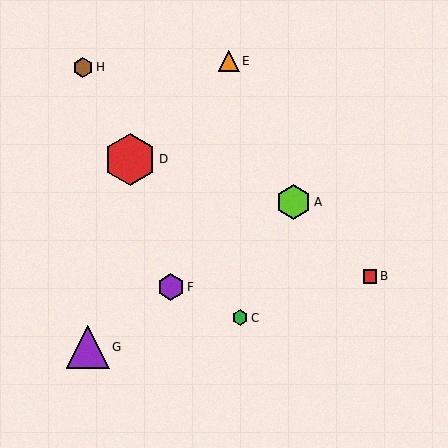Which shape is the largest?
The red hexagon (labeled D) is the largest.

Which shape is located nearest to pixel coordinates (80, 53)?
The brown hexagon (labeled H) at (83, 67) is nearest to that location.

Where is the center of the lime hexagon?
The center of the lime hexagon is at (294, 202).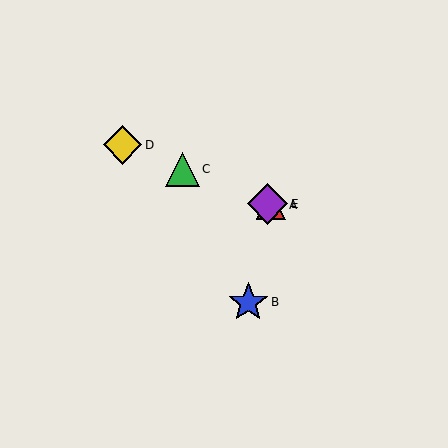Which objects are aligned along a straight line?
Objects A, C, D, E are aligned along a straight line.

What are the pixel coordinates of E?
Object E is at (267, 204).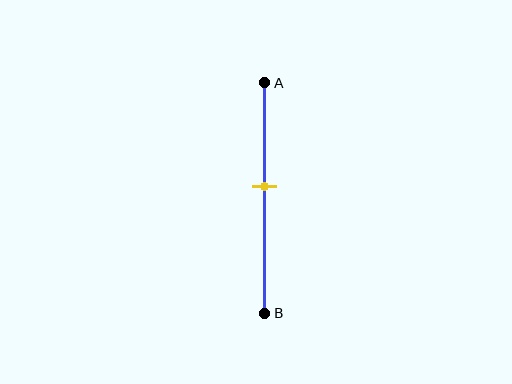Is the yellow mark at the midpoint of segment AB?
No, the mark is at about 45% from A, not at the 50% midpoint.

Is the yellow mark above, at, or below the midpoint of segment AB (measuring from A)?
The yellow mark is above the midpoint of segment AB.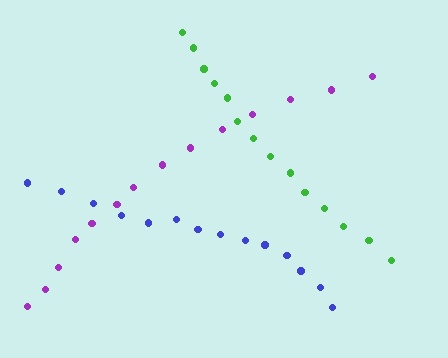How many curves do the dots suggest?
There are 3 distinct paths.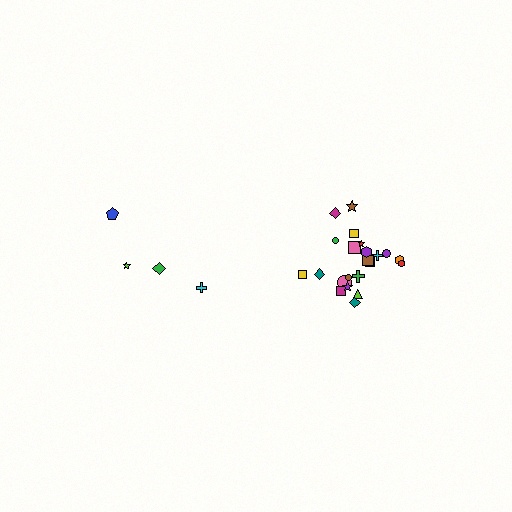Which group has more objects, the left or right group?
The right group.